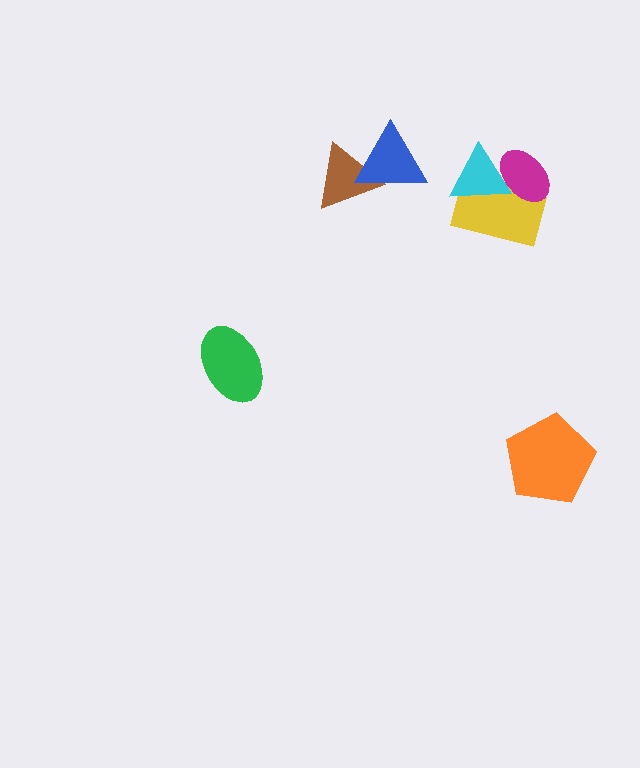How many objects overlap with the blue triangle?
1 object overlaps with the blue triangle.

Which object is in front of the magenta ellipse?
The cyan triangle is in front of the magenta ellipse.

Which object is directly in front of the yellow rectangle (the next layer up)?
The magenta ellipse is directly in front of the yellow rectangle.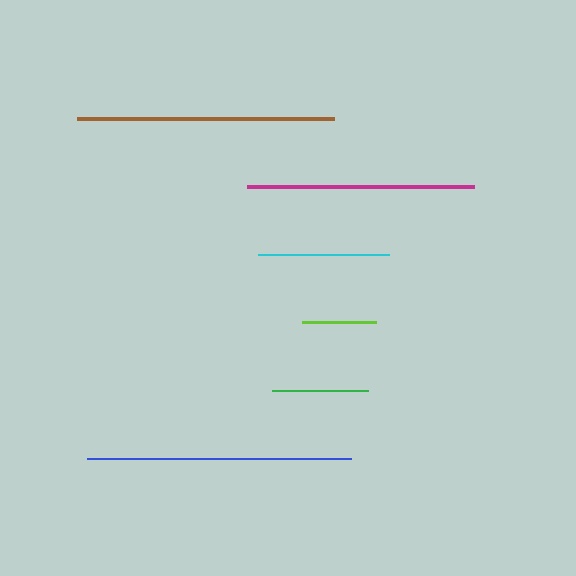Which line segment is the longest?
The blue line is the longest at approximately 264 pixels.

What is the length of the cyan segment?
The cyan segment is approximately 131 pixels long.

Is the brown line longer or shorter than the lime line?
The brown line is longer than the lime line.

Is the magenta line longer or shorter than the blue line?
The blue line is longer than the magenta line.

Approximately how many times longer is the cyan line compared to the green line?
The cyan line is approximately 1.4 times the length of the green line.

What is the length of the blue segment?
The blue segment is approximately 264 pixels long.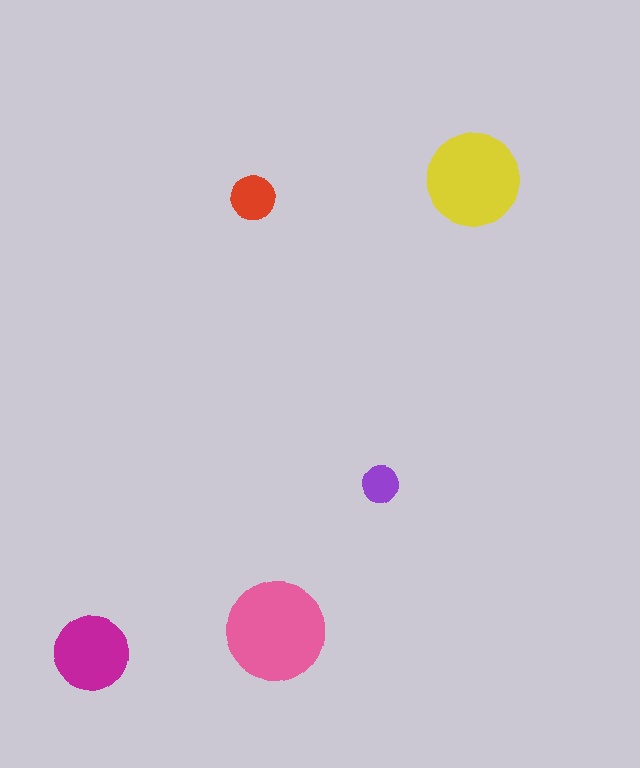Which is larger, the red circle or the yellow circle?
The yellow one.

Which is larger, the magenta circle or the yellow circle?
The yellow one.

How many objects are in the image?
There are 5 objects in the image.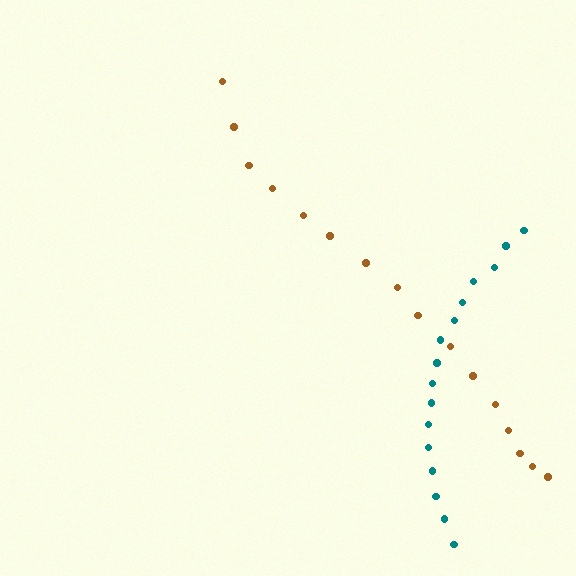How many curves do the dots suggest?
There are 2 distinct paths.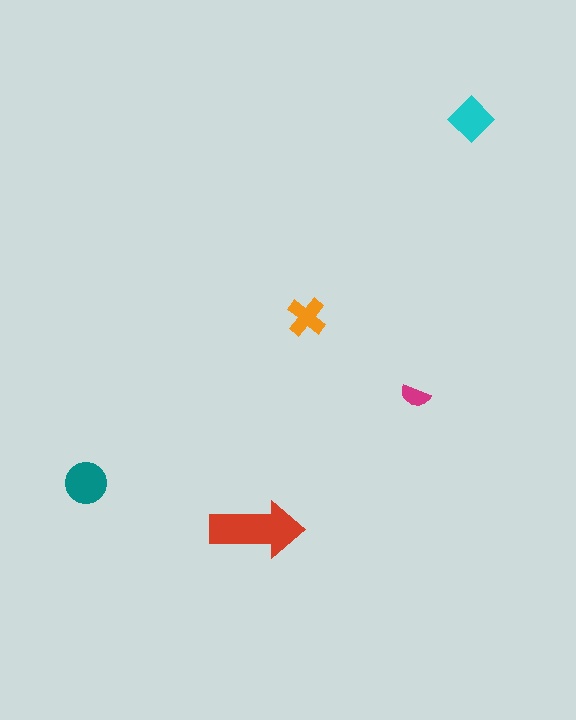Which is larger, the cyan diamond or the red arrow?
The red arrow.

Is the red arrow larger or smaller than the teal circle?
Larger.